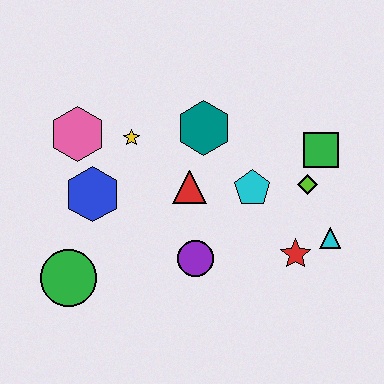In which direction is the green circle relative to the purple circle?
The green circle is to the left of the purple circle.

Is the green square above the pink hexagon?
No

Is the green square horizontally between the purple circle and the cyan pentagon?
No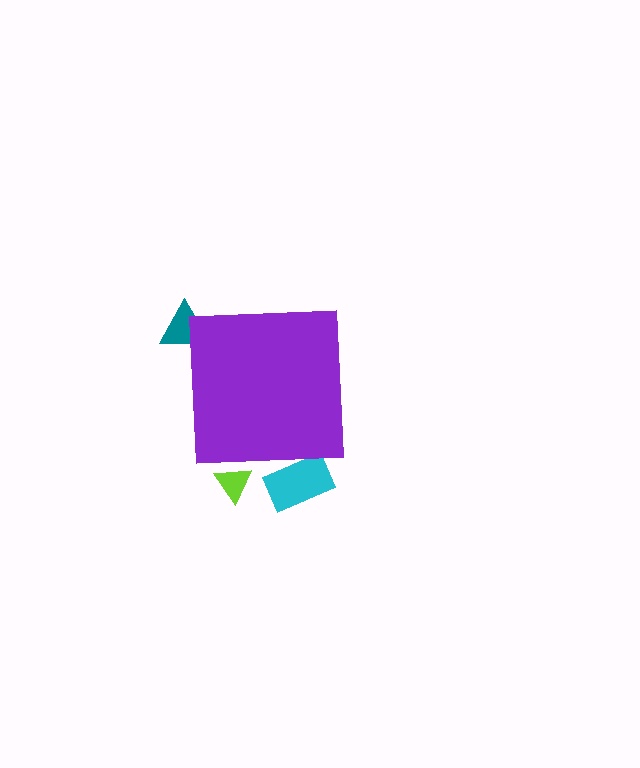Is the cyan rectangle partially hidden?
Yes, the cyan rectangle is partially hidden behind the purple square.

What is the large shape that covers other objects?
A purple square.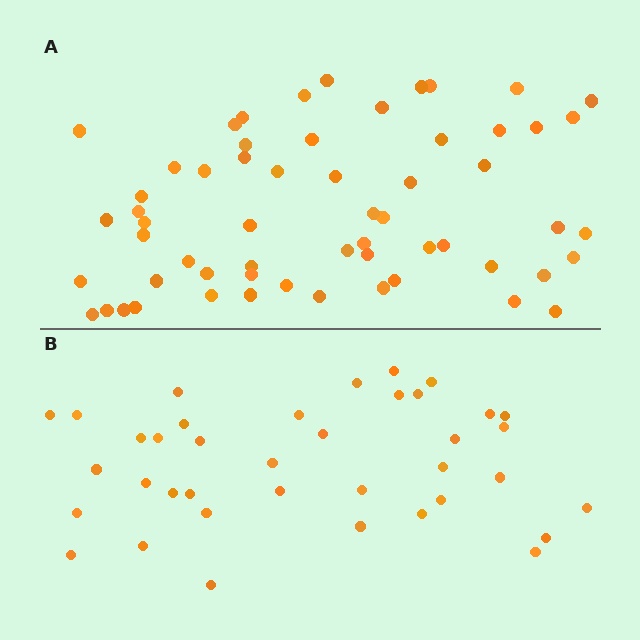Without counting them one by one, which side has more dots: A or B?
Region A (the top region) has more dots.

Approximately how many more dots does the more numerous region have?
Region A has approximately 20 more dots than region B.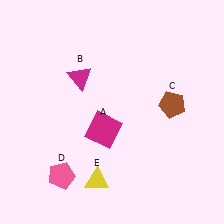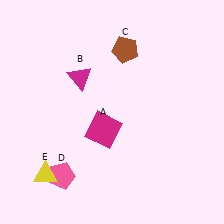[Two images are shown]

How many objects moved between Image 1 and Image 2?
2 objects moved between the two images.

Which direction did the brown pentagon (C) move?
The brown pentagon (C) moved up.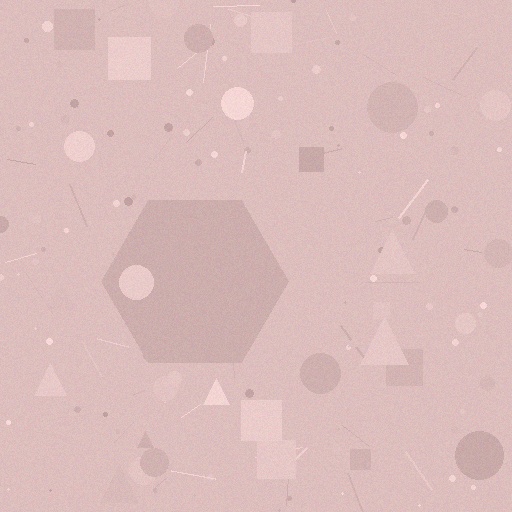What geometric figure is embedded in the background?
A hexagon is embedded in the background.